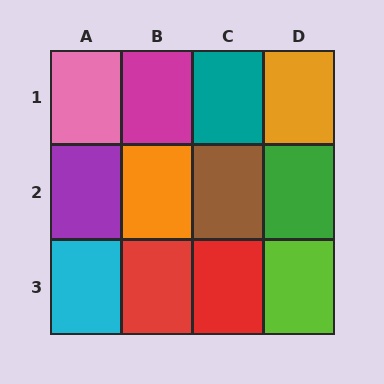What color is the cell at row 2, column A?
Purple.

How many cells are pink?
1 cell is pink.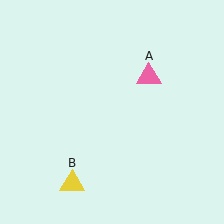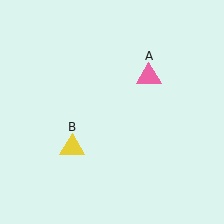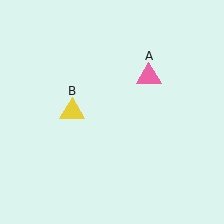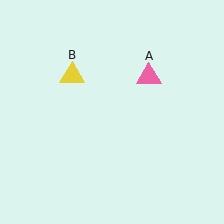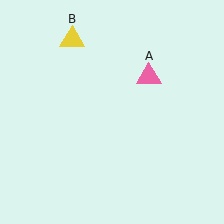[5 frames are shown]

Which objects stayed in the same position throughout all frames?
Pink triangle (object A) remained stationary.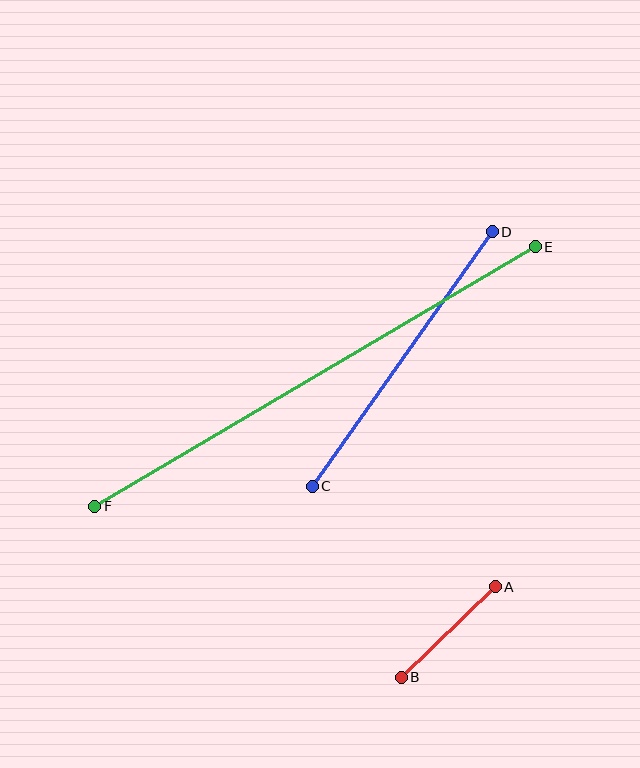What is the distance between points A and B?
The distance is approximately 131 pixels.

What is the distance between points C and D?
The distance is approximately 312 pixels.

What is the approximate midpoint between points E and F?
The midpoint is at approximately (315, 376) pixels.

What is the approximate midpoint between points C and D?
The midpoint is at approximately (402, 359) pixels.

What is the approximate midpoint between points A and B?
The midpoint is at approximately (448, 632) pixels.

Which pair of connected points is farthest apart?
Points E and F are farthest apart.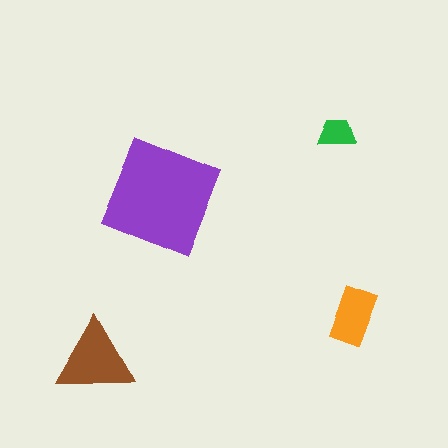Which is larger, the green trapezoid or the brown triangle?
The brown triangle.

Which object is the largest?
The purple square.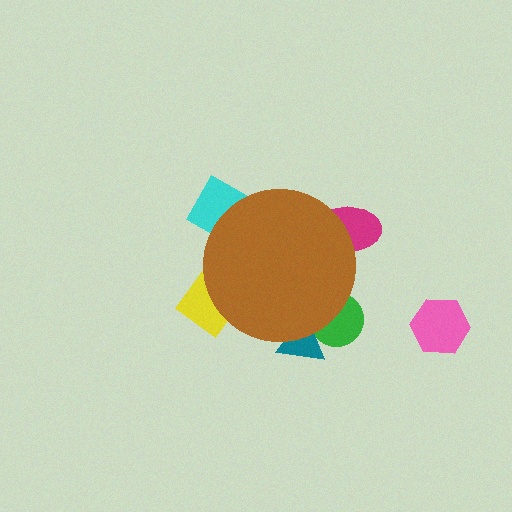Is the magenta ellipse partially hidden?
Yes, the magenta ellipse is partially hidden behind the brown circle.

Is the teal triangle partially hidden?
Yes, the teal triangle is partially hidden behind the brown circle.